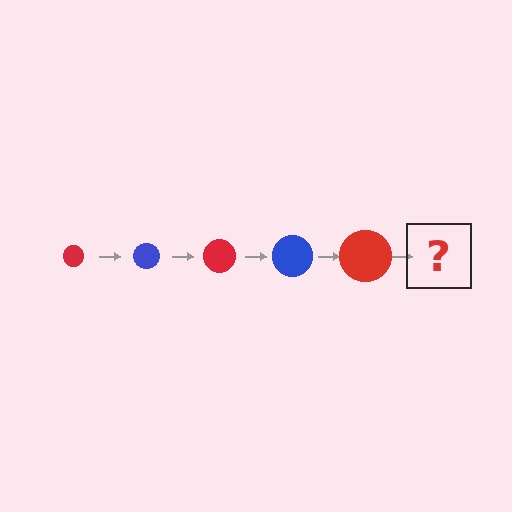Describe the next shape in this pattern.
It should be a blue circle, larger than the previous one.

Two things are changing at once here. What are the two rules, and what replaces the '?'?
The two rules are that the circle grows larger each step and the color cycles through red and blue. The '?' should be a blue circle, larger than the previous one.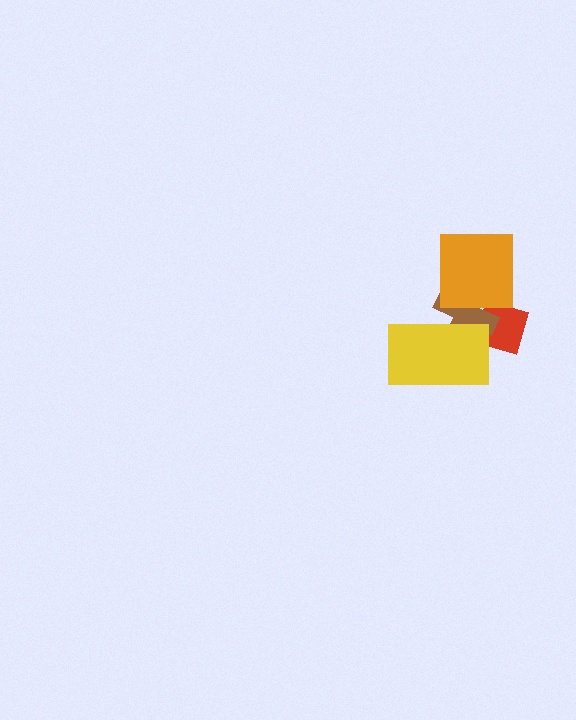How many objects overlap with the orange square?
1 object overlaps with the orange square.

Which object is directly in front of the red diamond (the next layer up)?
The brown cross is directly in front of the red diamond.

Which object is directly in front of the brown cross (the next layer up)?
The orange square is directly in front of the brown cross.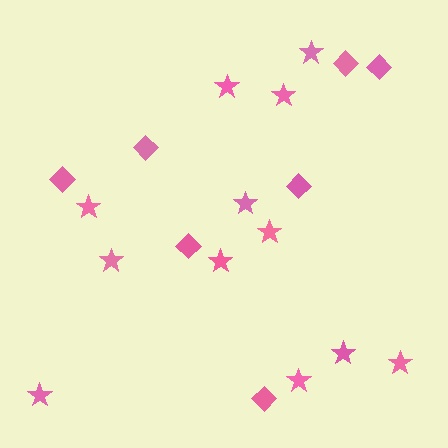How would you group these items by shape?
There are 2 groups: one group of diamonds (7) and one group of stars (12).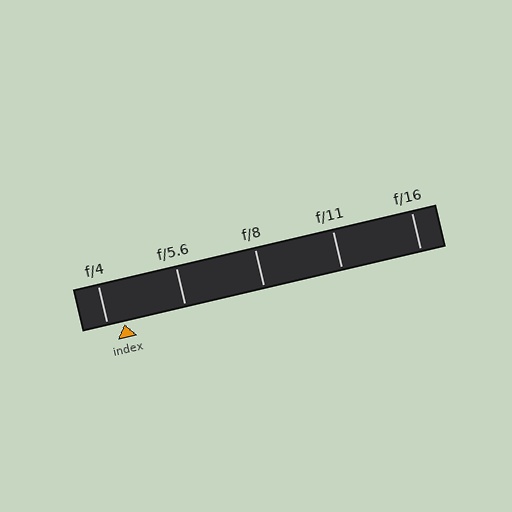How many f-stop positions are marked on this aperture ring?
There are 5 f-stop positions marked.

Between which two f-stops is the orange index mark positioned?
The index mark is between f/4 and f/5.6.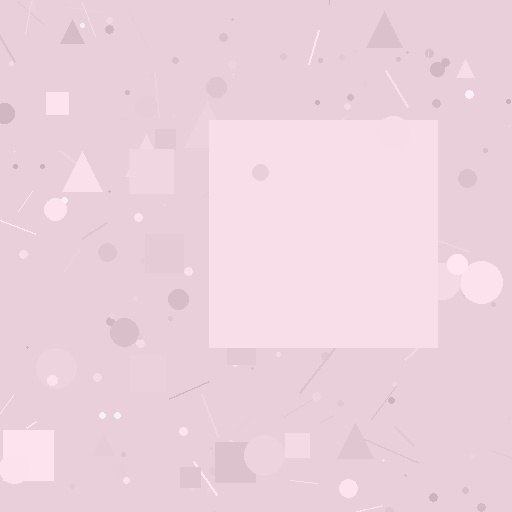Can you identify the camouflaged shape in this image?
The camouflaged shape is a square.